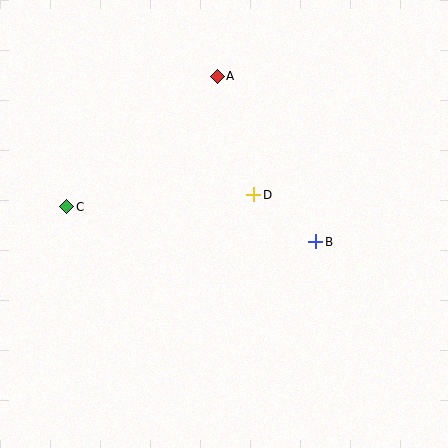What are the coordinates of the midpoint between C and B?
The midpoint between C and B is at (191, 224).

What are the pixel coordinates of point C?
Point C is at (67, 207).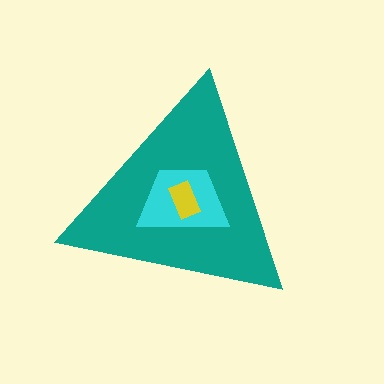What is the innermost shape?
The yellow rectangle.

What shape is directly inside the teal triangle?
The cyan trapezoid.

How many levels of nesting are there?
3.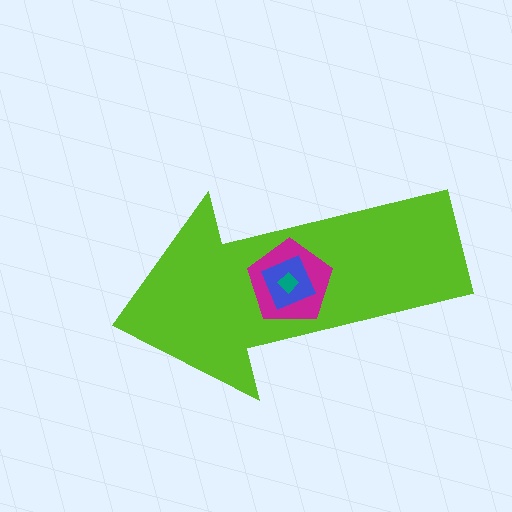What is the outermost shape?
The lime arrow.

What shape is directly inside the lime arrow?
The magenta pentagon.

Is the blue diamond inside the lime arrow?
Yes.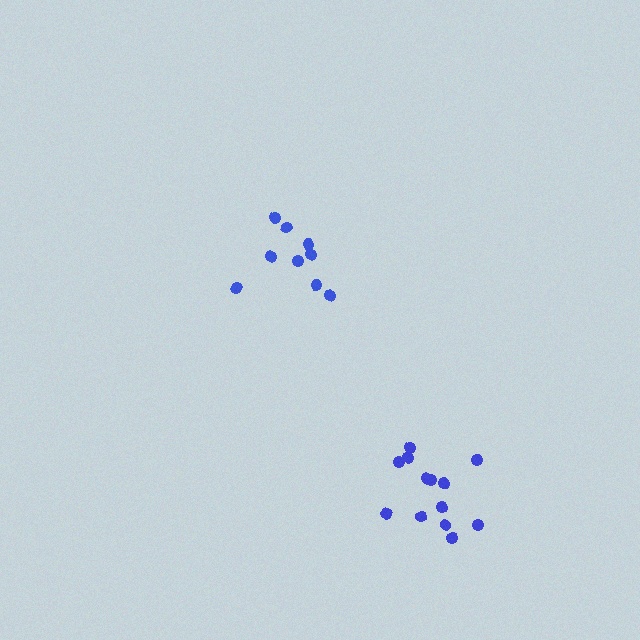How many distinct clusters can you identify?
There are 2 distinct clusters.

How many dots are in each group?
Group 1: 13 dots, Group 2: 9 dots (22 total).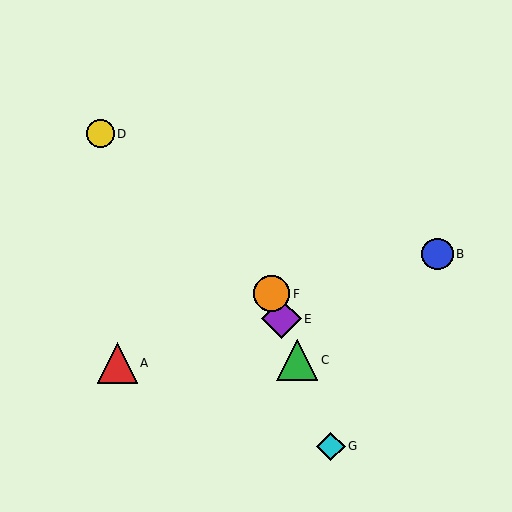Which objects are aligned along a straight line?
Objects C, E, F, G are aligned along a straight line.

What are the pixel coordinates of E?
Object E is at (281, 319).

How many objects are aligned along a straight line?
4 objects (C, E, F, G) are aligned along a straight line.